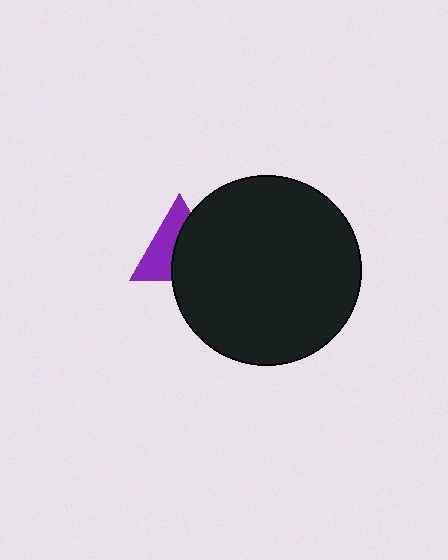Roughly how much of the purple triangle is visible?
About half of it is visible (roughly 48%).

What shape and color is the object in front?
The object in front is a black circle.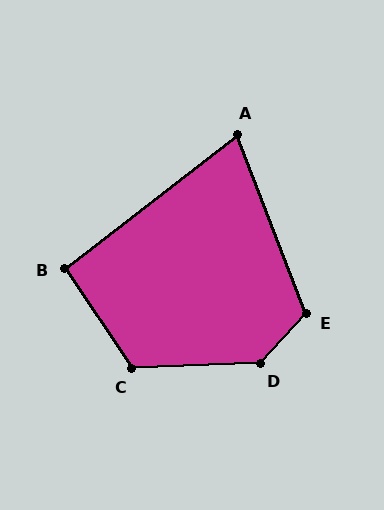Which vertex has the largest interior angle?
D, at approximately 135 degrees.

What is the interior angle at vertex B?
Approximately 94 degrees (approximately right).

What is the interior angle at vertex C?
Approximately 122 degrees (obtuse).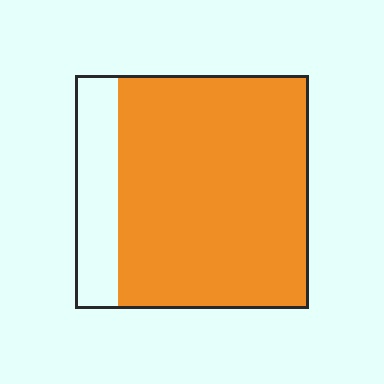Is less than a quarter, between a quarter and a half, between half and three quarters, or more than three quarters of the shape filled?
More than three quarters.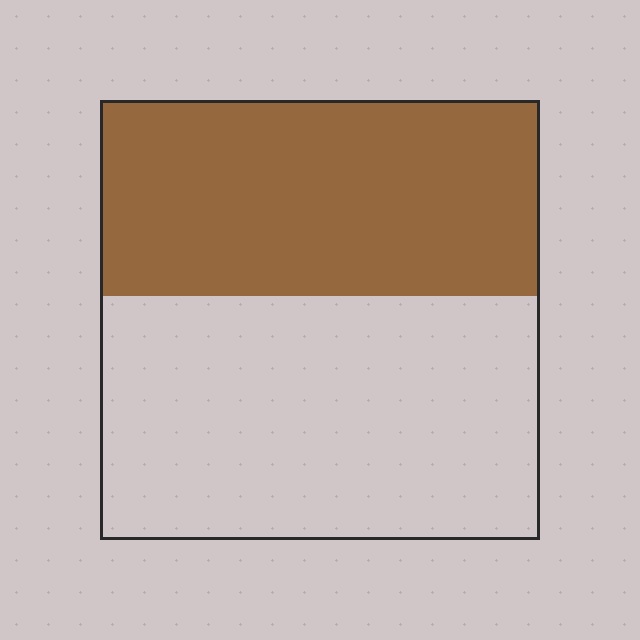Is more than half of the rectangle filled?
No.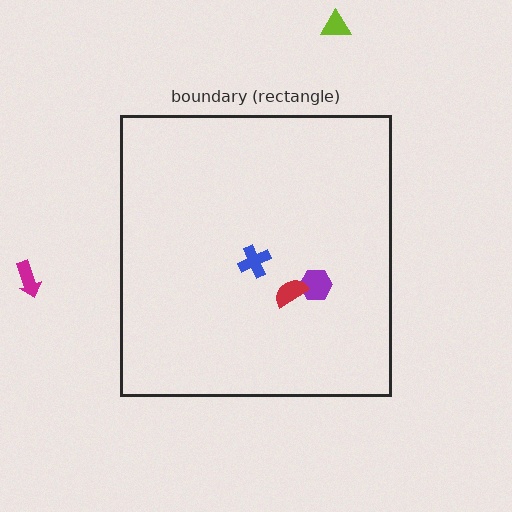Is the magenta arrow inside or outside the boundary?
Outside.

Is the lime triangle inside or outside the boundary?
Outside.